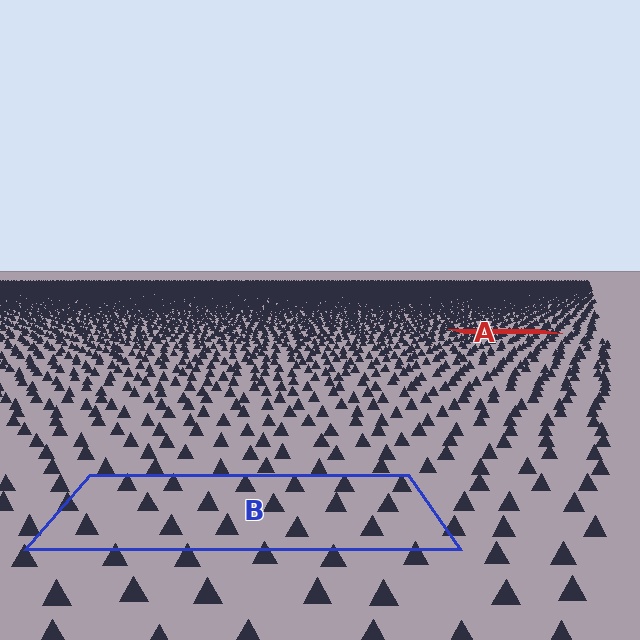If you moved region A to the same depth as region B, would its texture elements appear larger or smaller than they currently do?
They would appear larger. At a closer depth, the same texture elements are projected at a bigger on-screen size.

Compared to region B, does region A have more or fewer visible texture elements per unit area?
Region A has more texture elements per unit area — they are packed more densely because it is farther away.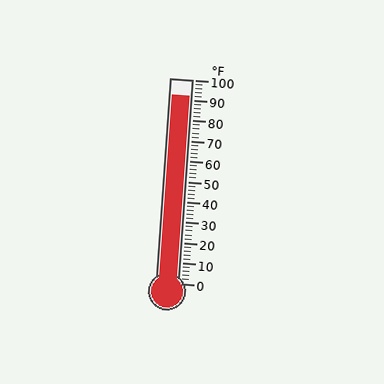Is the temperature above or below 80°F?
The temperature is above 80°F.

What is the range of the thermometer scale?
The thermometer scale ranges from 0°F to 100°F.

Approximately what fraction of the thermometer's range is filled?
The thermometer is filled to approximately 90% of its range.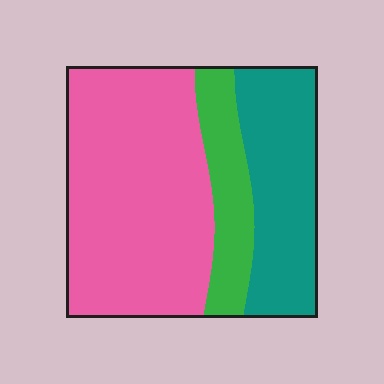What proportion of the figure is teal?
Teal covers roughly 30% of the figure.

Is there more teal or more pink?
Pink.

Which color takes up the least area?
Green, at roughly 15%.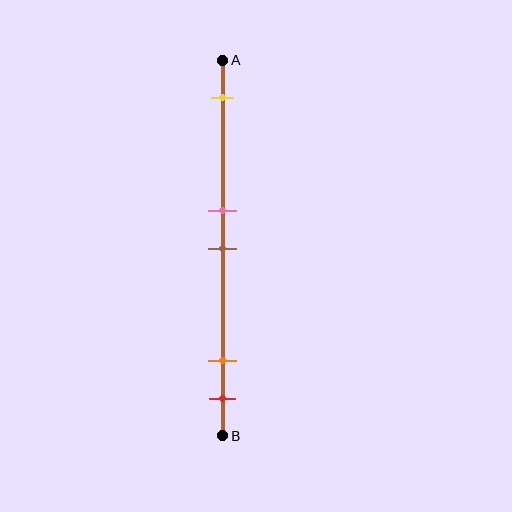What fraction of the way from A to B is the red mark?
The red mark is approximately 90% (0.9) of the way from A to B.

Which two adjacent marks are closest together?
The pink and brown marks are the closest adjacent pair.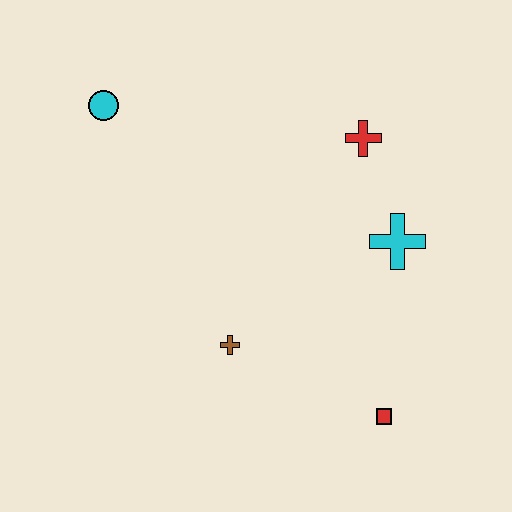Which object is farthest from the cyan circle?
The red square is farthest from the cyan circle.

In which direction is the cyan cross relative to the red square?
The cyan cross is above the red square.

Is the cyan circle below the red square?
No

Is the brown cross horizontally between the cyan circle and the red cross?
Yes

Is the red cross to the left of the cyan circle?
No